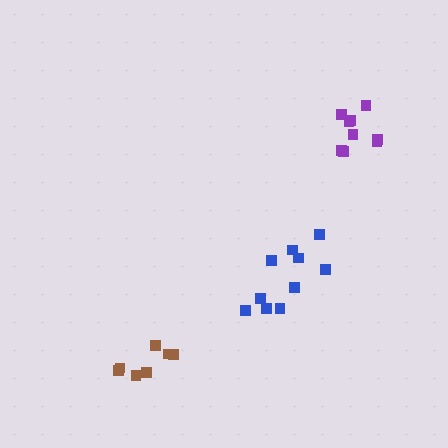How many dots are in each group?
Group 1: 10 dots, Group 2: 8 dots, Group 3: 9 dots (27 total).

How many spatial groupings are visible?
There are 3 spatial groupings.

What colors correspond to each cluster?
The clusters are colored: blue, brown, purple.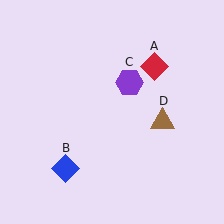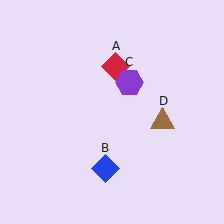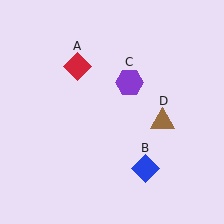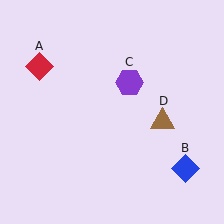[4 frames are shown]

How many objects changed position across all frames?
2 objects changed position: red diamond (object A), blue diamond (object B).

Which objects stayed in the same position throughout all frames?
Purple hexagon (object C) and brown triangle (object D) remained stationary.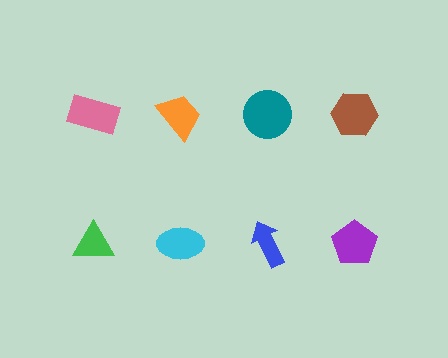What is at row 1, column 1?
A pink rectangle.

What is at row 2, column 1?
A green triangle.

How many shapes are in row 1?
4 shapes.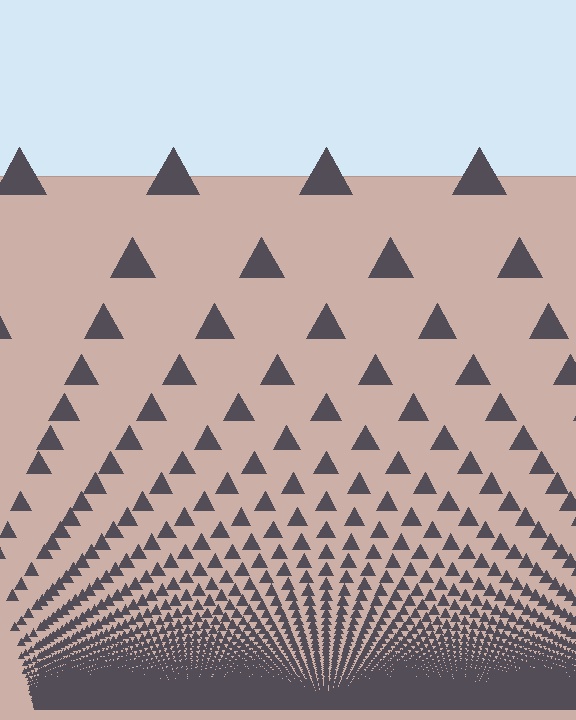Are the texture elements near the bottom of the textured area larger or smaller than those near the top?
Smaller. The gradient is inverted — elements near the bottom are smaller and denser.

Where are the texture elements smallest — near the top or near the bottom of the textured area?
Near the bottom.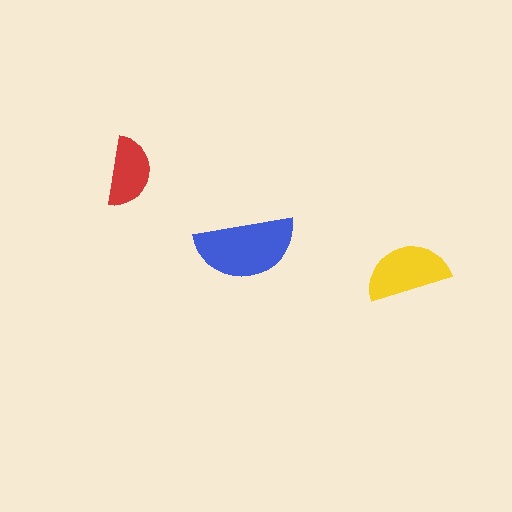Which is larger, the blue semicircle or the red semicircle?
The blue one.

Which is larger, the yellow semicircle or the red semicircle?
The yellow one.